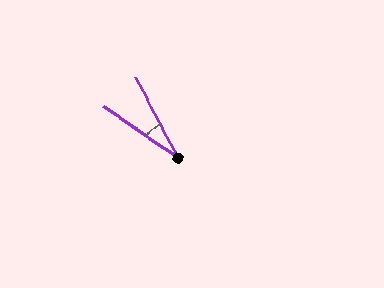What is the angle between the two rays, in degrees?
Approximately 28 degrees.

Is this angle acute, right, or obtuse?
It is acute.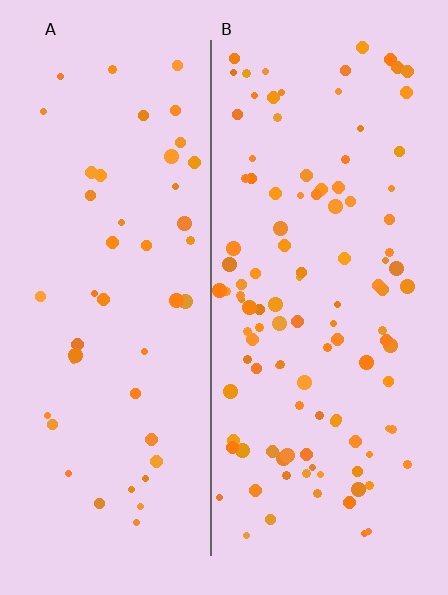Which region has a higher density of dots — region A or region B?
B (the right).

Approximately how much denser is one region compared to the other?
Approximately 2.4× — region B over region A.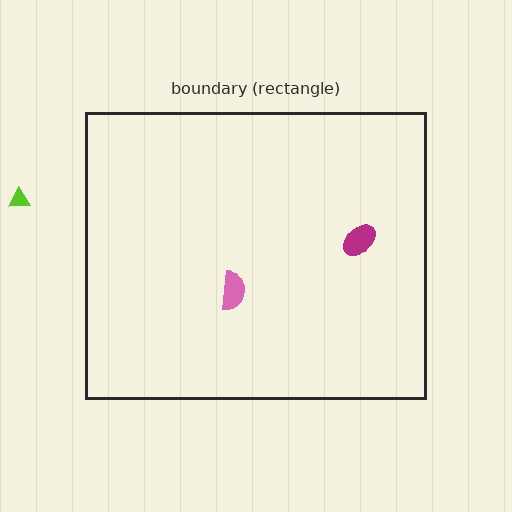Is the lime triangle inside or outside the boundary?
Outside.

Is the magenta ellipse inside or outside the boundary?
Inside.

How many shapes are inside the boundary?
2 inside, 1 outside.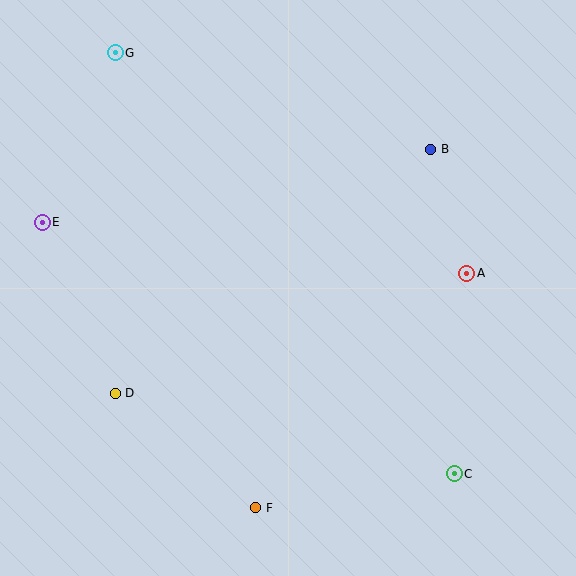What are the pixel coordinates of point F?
Point F is at (256, 508).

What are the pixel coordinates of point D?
Point D is at (115, 393).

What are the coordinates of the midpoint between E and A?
The midpoint between E and A is at (254, 248).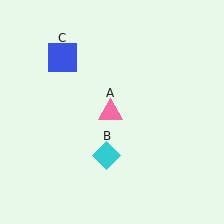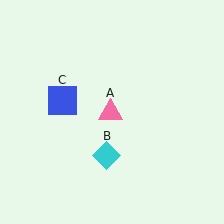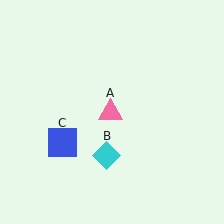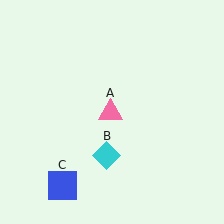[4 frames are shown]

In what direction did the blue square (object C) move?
The blue square (object C) moved down.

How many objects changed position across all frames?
1 object changed position: blue square (object C).